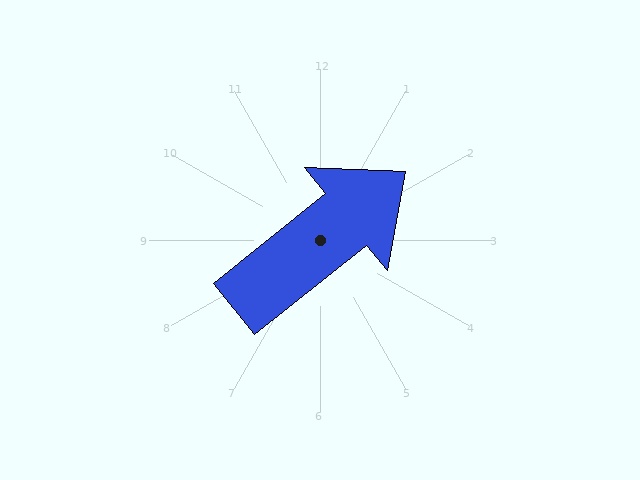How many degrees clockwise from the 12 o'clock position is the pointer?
Approximately 51 degrees.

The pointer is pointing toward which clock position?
Roughly 2 o'clock.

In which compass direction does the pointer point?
Northeast.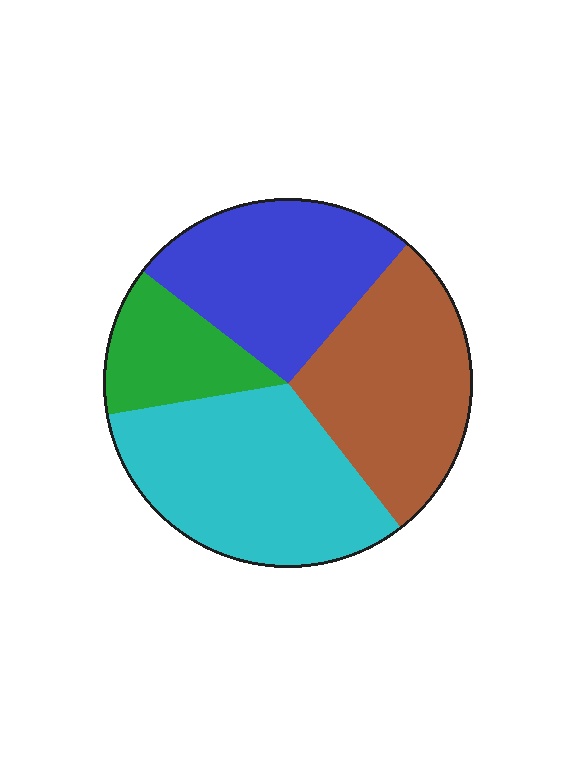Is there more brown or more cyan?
Cyan.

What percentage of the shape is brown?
Brown takes up about one quarter (1/4) of the shape.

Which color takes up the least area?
Green, at roughly 15%.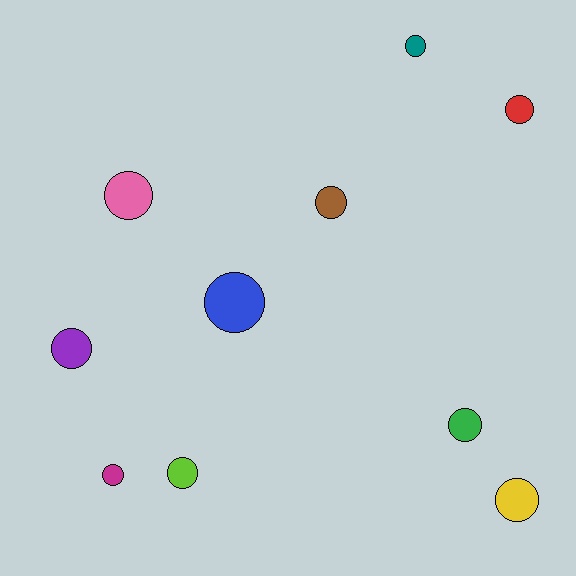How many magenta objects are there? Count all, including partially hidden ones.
There is 1 magenta object.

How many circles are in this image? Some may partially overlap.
There are 10 circles.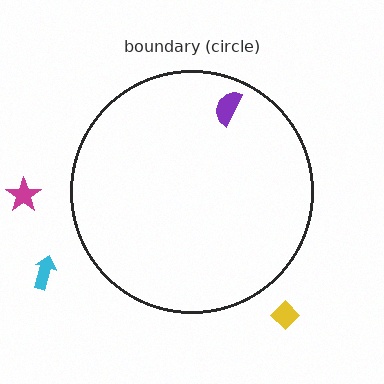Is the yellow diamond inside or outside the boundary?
Outside.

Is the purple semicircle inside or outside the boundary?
Inside.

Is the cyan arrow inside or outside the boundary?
Outside.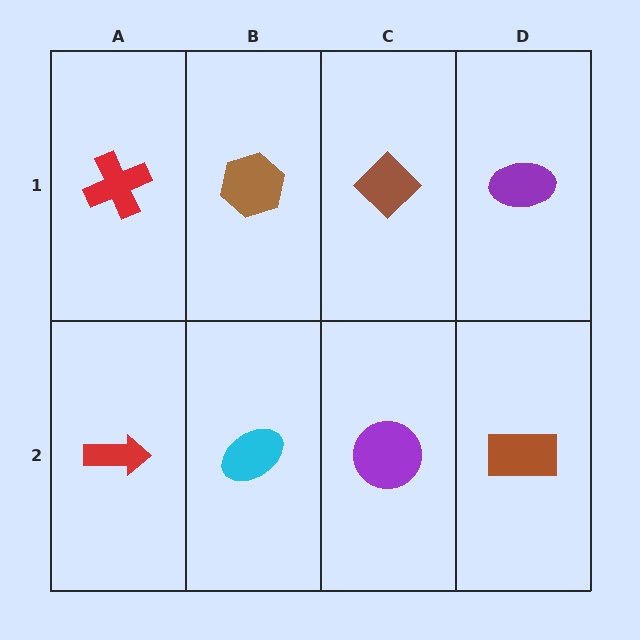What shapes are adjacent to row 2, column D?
A purple ellipse (row 1, column D), a purple circle (row 2, column C).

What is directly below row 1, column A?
A red arrow.